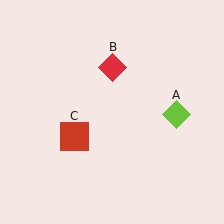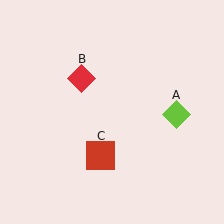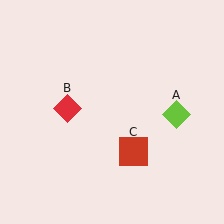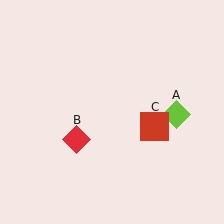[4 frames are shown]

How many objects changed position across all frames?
2 objects changed position: red diamond (object B), red square (object C).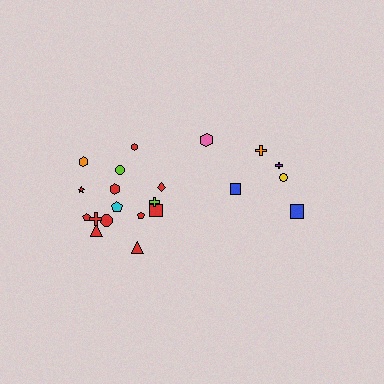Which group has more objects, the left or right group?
The left group.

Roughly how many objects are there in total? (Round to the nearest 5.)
Roughly 20 objects in total.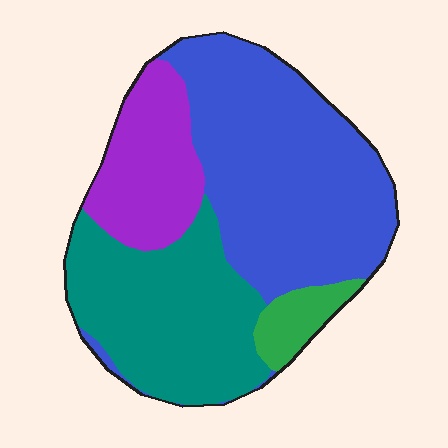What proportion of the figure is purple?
Purple covers about 15% of the figure.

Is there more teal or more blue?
Blue.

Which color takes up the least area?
Green, at roughly 5%.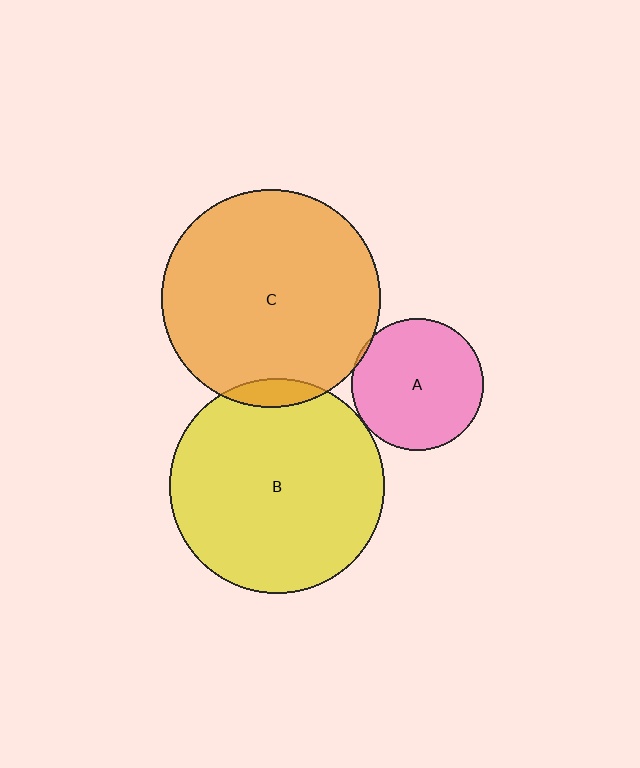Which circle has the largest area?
Circle C (orange).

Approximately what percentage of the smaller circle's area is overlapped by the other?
Approximately 5%.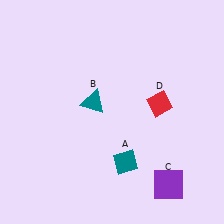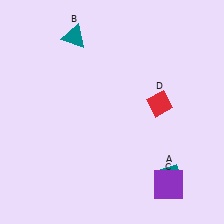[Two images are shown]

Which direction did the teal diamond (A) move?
The teal diamond (A) moved right.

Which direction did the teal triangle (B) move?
The teal triangle (B) moved up.